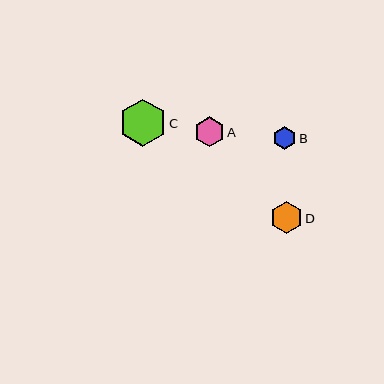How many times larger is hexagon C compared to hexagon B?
Hexagon C is approximately 2.1 times the size of hexagon B.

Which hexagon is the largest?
Hexagon C is the largest with a size of approximately 47 pixels.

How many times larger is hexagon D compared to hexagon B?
Hexagon D is approximately 1.4 times the size of hexagon B.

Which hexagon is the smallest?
Hexagon B is the smallest with a size of approximately 23 pixels.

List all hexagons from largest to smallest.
From largest to smallest: C, D, A, B.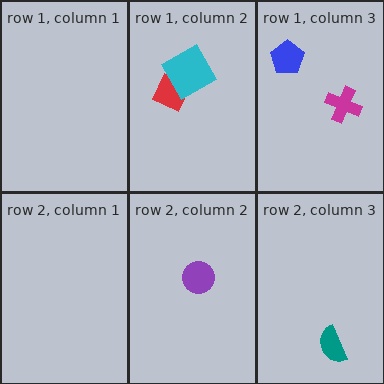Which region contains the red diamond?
The row 1, column 2 region.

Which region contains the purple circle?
The row 2, column 2 region.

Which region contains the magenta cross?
The row 1, column 3 region.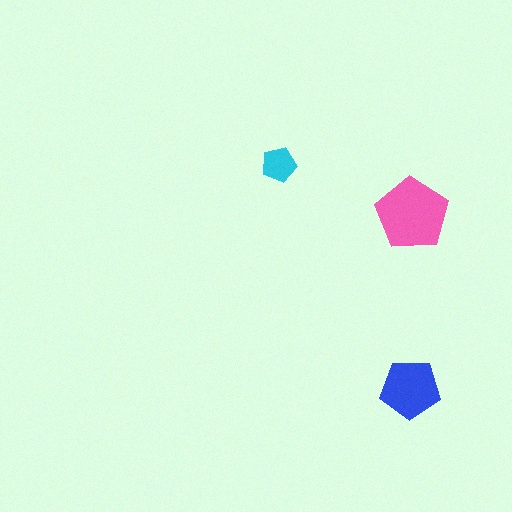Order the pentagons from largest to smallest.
the pink one, the blue one, the cyan one.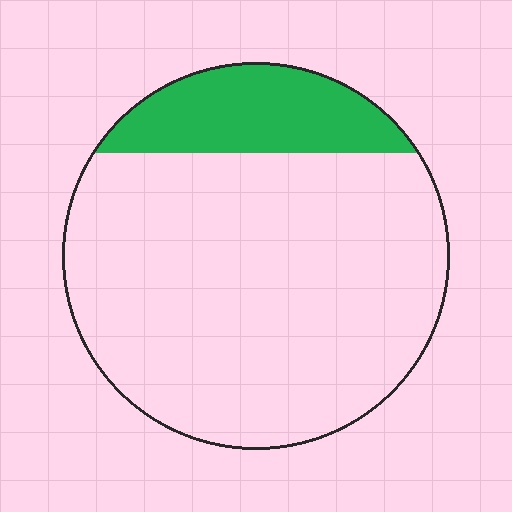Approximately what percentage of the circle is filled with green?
Approximately 20%.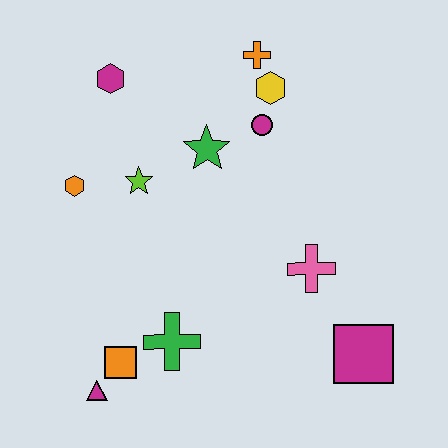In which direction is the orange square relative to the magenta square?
The orange square is to the left of the magenta square.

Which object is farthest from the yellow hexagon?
The magenta triangle is farthest from the yellow hexagon.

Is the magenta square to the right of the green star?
Yes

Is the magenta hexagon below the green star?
No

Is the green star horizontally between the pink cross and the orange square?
Yes